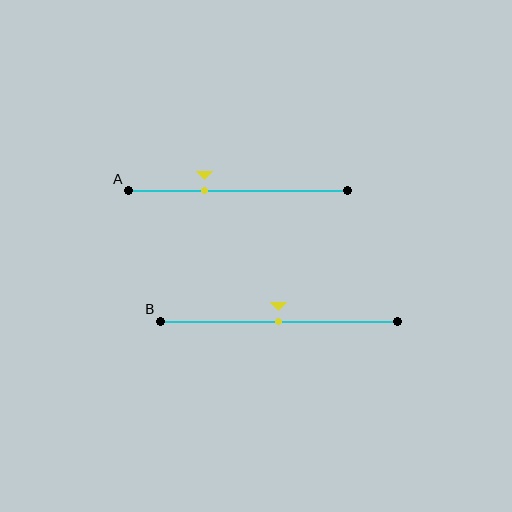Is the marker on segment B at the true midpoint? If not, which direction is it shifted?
Yes, the marker on segment B is at the true midpoint.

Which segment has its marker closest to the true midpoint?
Segment B has its marker closest to the true midpoint.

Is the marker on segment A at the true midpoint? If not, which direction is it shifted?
No, the marker on segment A is shifted to the left by about 15% of the segment length.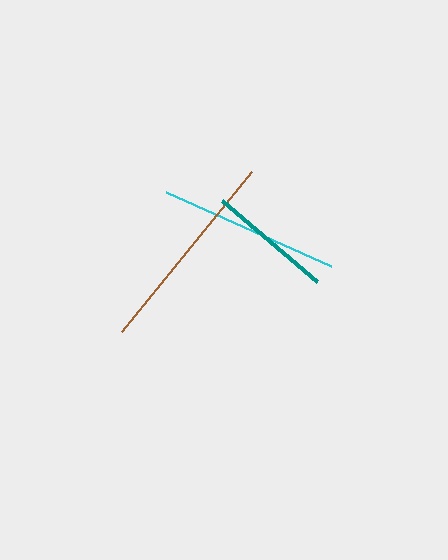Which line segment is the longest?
The brown line is the longest at approximately 206 pixels.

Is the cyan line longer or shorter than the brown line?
The brown line is longer than the cyan line.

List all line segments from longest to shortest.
From longest to shortest: brown, cyan, teal.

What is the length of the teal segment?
The teal segment is approximately 125 pixels long.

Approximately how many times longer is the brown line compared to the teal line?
The brown line is approximately 1.6 times the length of the teal line.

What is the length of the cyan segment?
The cyan segment is approximately 181 pixels long.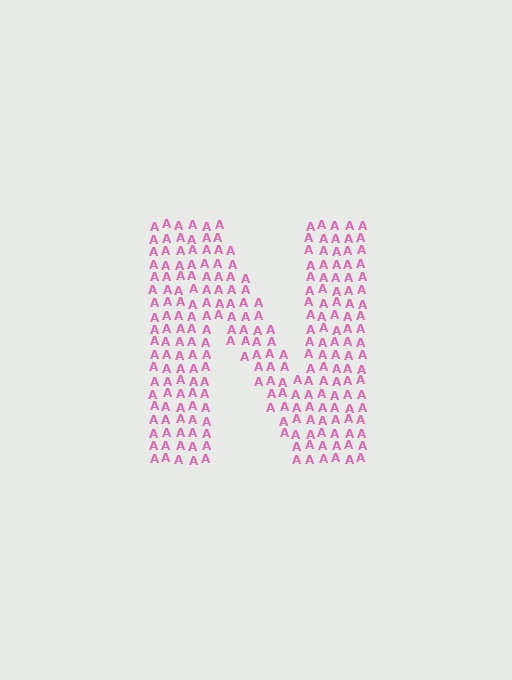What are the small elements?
The small elements are letter A's.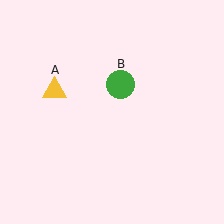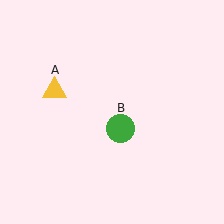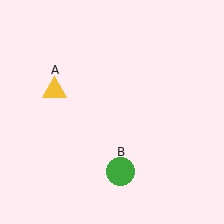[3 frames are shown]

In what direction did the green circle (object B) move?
The green circle (object B) moved down.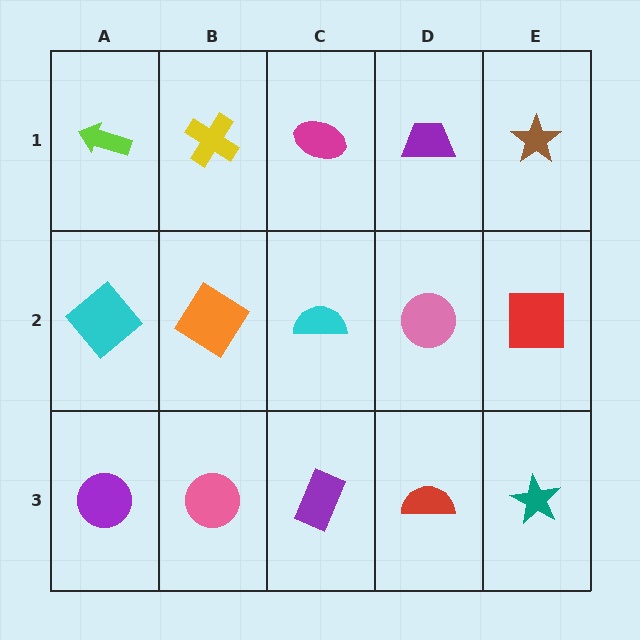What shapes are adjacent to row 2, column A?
A lime arrow (row 1, column A), a purple circle (row 3, column A), an orange diamond (row 2, column B).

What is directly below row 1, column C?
A cyan semicircle.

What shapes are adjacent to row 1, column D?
A pink circle (row 2, column D), a magenta ellipse (row 1, column C), a brown star (row 1, column E).